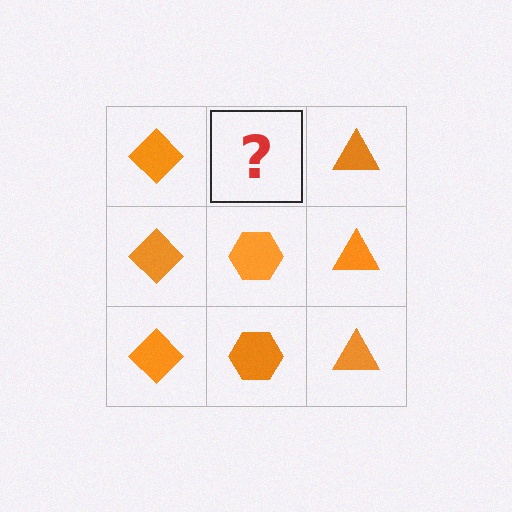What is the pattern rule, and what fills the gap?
The rule is that each column has a consistent shape. The gap should be filled with an orange hexagon.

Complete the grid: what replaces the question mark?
The question mark should be replaced with an orange hexagon.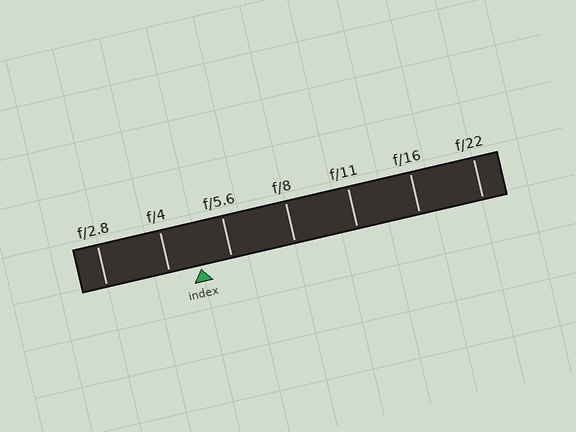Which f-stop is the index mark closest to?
The index mark is closest to f/4.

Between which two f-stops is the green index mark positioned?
The index mark is between f/4 and f/5.6.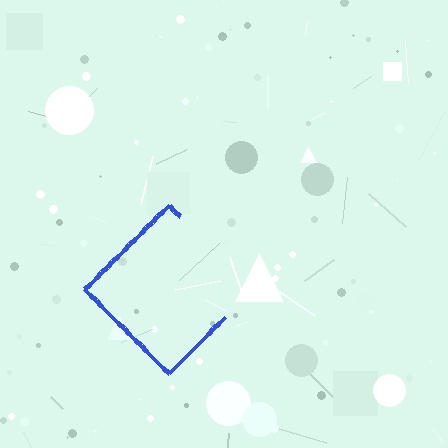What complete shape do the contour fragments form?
The contour fragments form a diamond.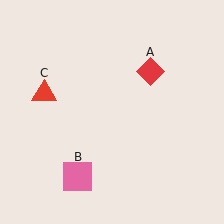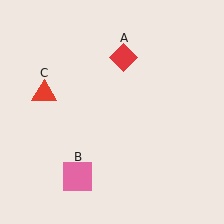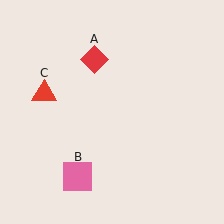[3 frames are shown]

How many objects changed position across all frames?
1 object changed position: red diamond (object A).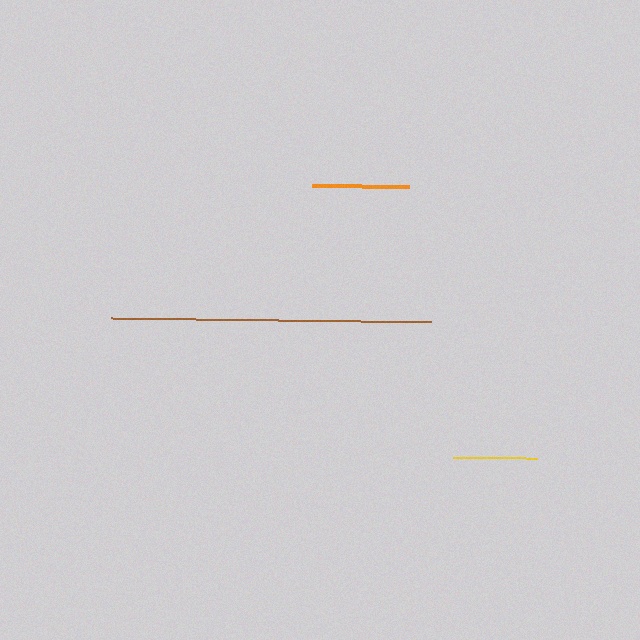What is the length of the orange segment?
The orange segment is approximately 97 pixels long.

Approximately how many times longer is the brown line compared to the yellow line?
The brown line is approximately 3.8 times the length of the yellow line.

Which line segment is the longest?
The brown line is the longest at approximately 319 pixels.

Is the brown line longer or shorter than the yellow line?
The brown line is longer than the yellow line.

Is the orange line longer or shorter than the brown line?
The brown line is longer than the orange line.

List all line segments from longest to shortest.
From longest to shortest: brown, orange, yellow.